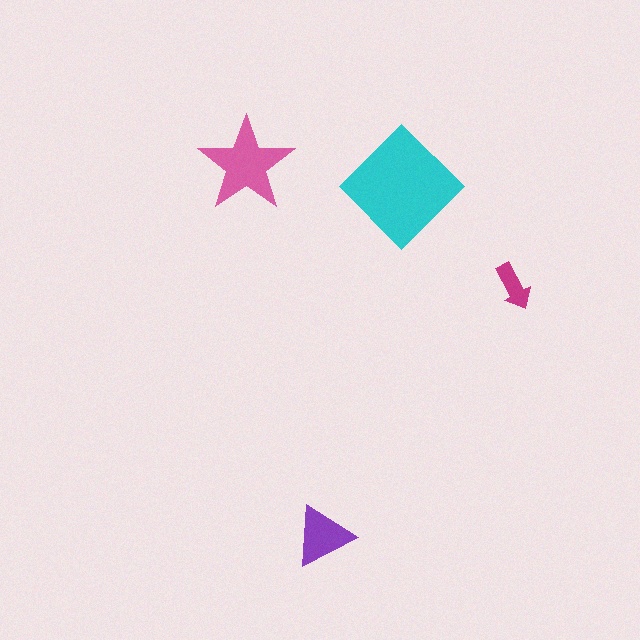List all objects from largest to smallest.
The cyan diamond, the pink star, the purple triangle, the magenta arrow.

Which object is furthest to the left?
The pink star is leftmost.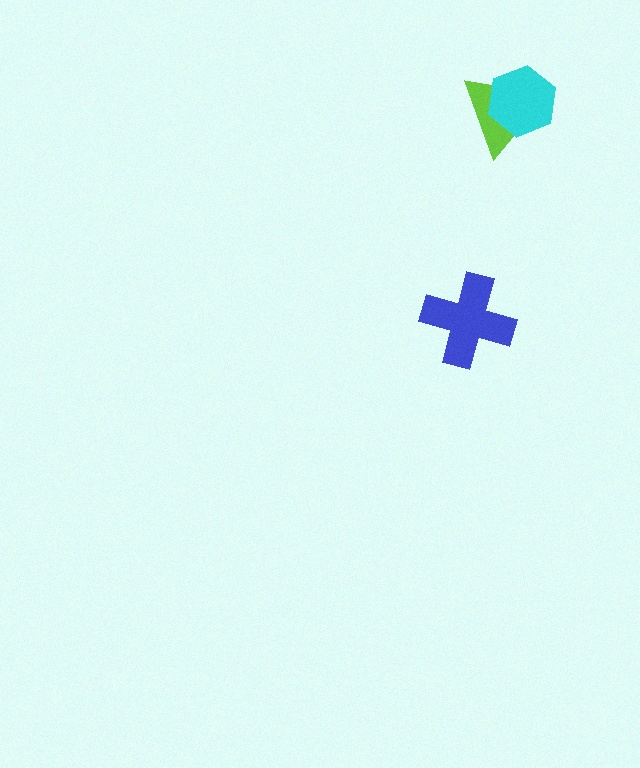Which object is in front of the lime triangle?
The cyan hexagon is in front of the lime triangle.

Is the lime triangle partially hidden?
Yes, it is partially covered by another shape.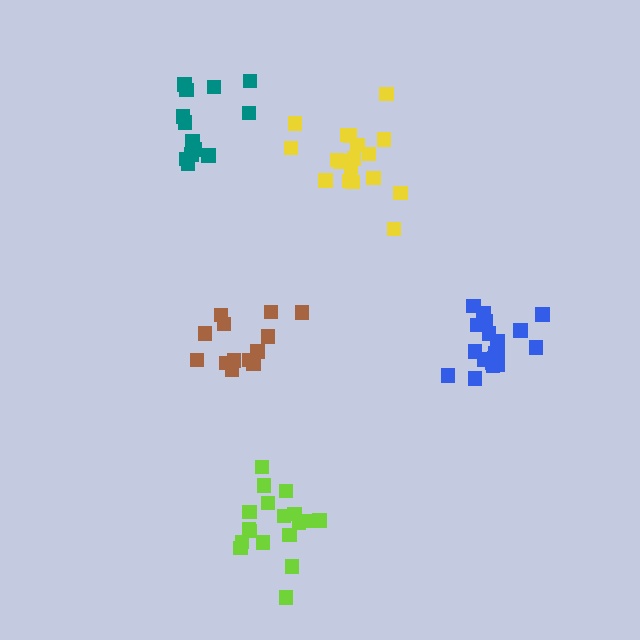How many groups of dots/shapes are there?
There are 5 groups.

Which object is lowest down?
The lime cluster is bottommost.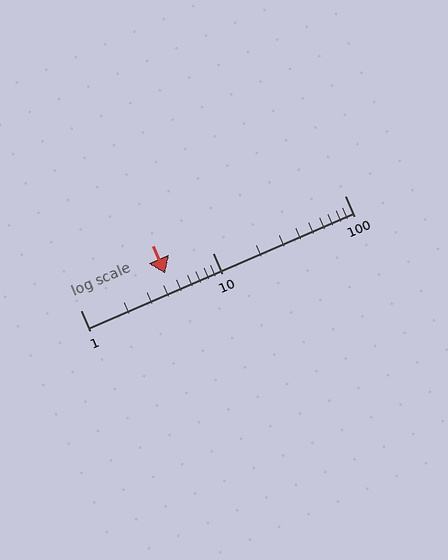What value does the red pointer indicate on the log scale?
The pointer indicates approximately 4.4.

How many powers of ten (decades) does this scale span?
The scale spans 2 decades, from 1 to 100.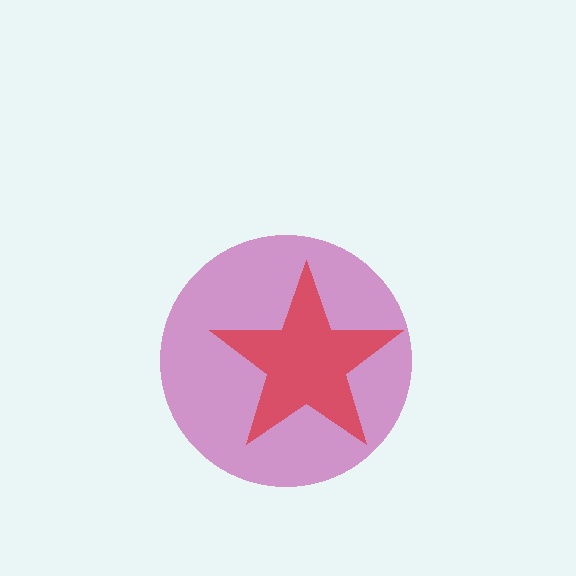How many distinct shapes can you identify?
There are 2 distinct shapes: a magenta circle, a red star.